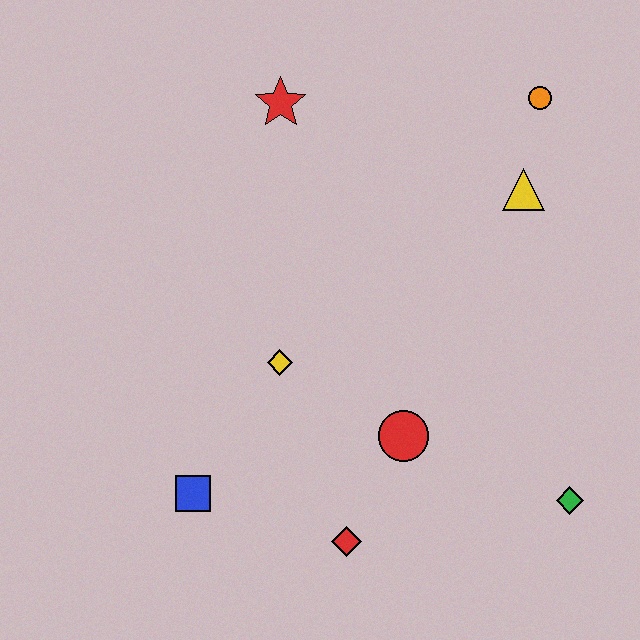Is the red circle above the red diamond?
Yes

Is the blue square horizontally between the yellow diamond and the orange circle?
No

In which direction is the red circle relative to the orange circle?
The red circle is below the orange circle.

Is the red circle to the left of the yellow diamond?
No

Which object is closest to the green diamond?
The red circle is closest to the green diamond.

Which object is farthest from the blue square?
The orange circle is farthest from the blue square.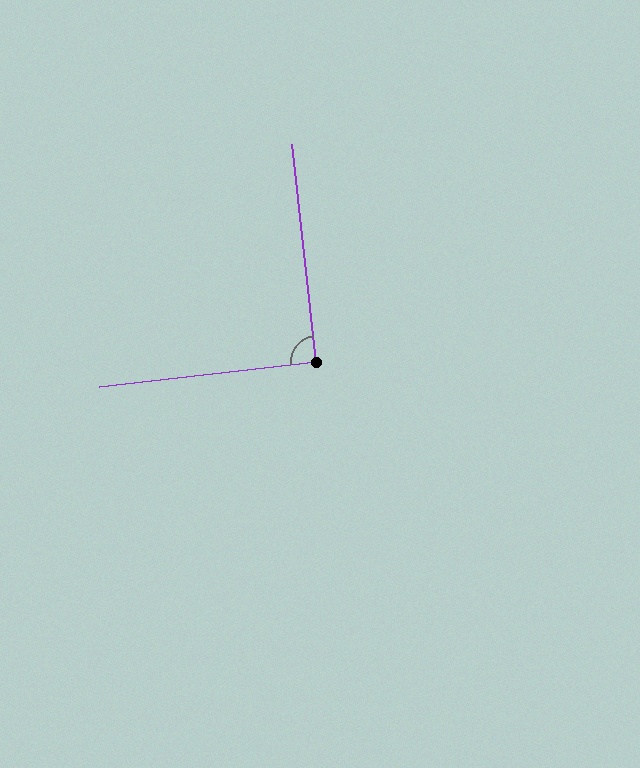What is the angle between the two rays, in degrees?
Approximately 90 degrees.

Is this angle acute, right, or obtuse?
It is approximately a right angle.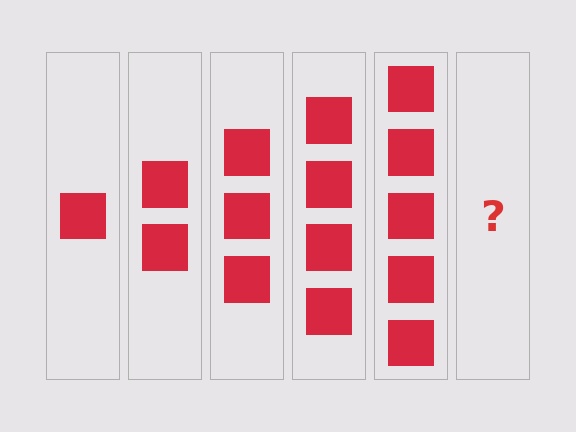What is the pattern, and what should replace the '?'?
The pattern is that each step adds one more square. The '?' should be 6 squares.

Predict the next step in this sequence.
The next step is 6 squares.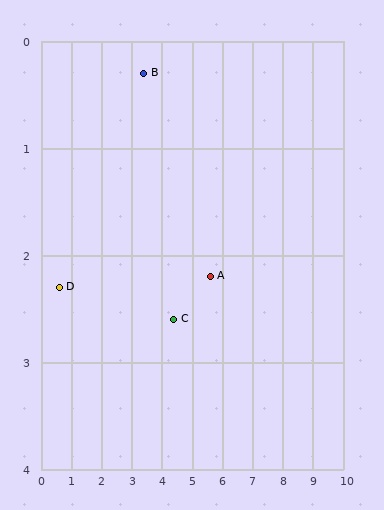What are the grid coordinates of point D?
Point D is at approximately (0.6, 2.3).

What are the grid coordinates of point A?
Point A is at approximately (5.6, 2.2).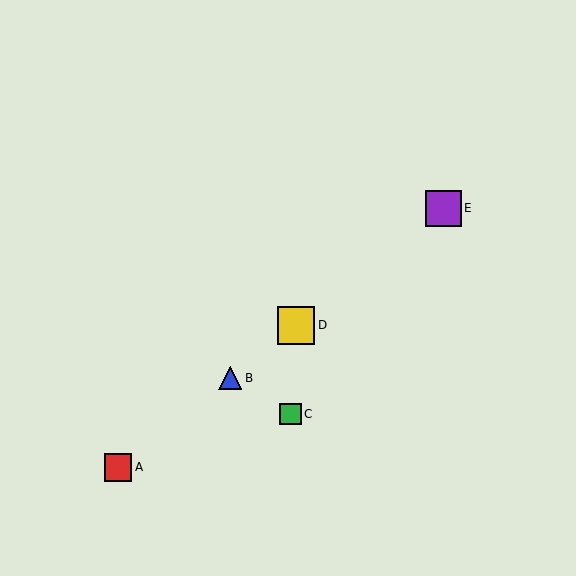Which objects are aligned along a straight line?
Objects A, B, D, E are aligned along a straight line.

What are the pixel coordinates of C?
Object C is at (291, 414).